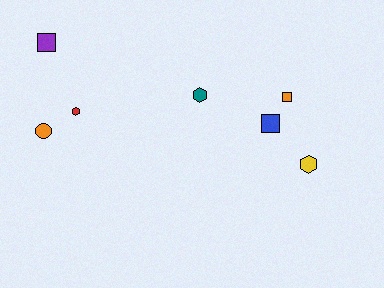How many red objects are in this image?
There is 1 red object.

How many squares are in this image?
There are 3 squares.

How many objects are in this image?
There are 7 objects.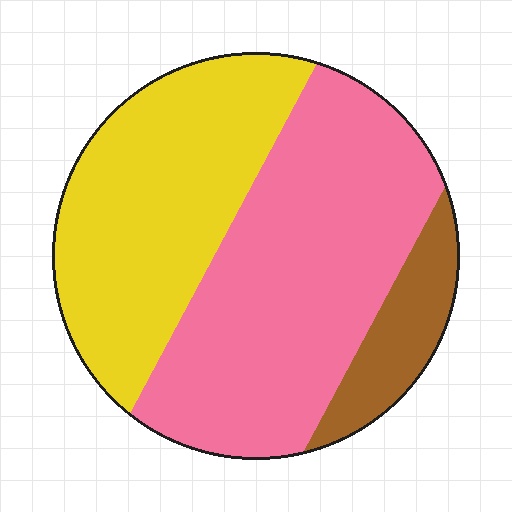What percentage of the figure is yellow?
Yellow takes up about three eighths (3/8) of the figure.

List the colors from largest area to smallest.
From largest to smallest: pink, yellow, brown.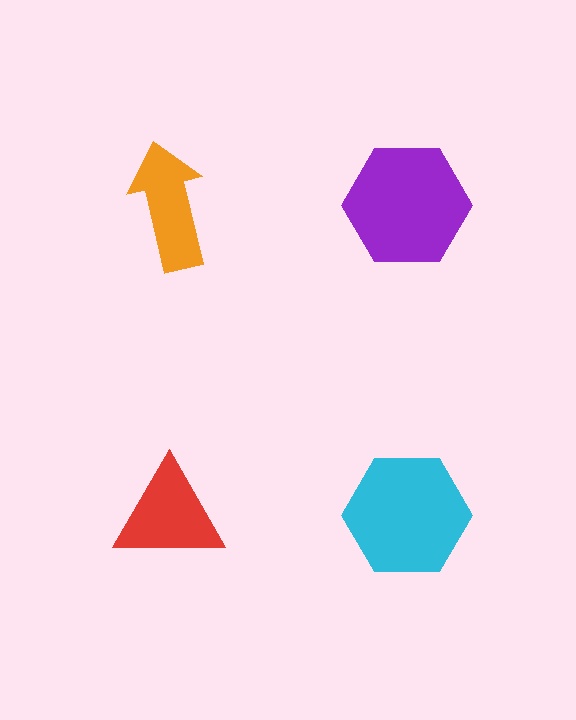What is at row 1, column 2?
A purple hexagon.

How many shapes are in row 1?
2 shapes.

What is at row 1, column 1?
An orange arrow.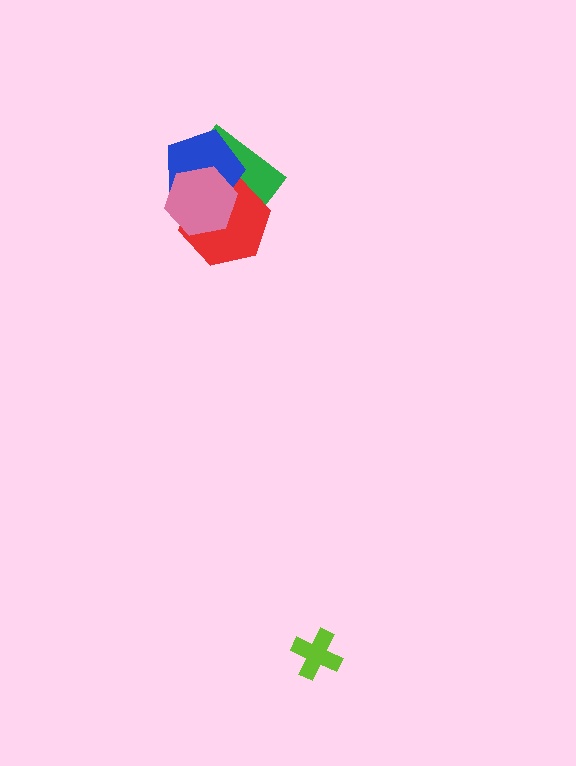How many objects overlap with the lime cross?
0 objects overlap with the lime cross.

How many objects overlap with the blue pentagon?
3 objects overlap with the blue pentagon.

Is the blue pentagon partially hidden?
Yes, it is partially covered by another shape.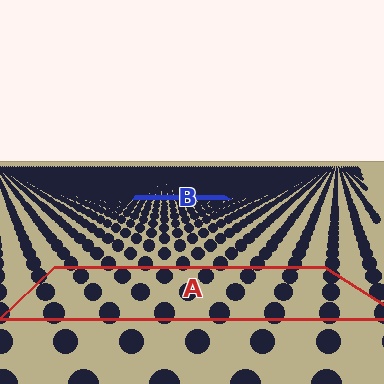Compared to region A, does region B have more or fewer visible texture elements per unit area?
Region B has more texture elements per unit area — they are packed more densely because it is farther away.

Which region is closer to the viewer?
Region A is closer. The texture elements there are larger and more spread out.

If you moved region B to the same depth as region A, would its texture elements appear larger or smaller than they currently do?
They would appear larger. At a closer depth, the same texture elements are projected at a bigger on-screen size.